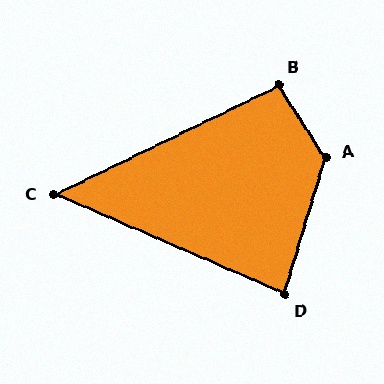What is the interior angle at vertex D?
Approximately 83 degrees (acute).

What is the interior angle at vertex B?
Approximately 97 degrees (obtuse).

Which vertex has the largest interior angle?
A, at approximately 131 degrees.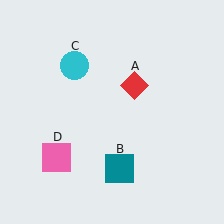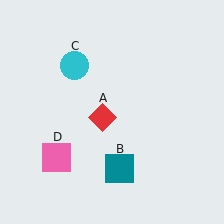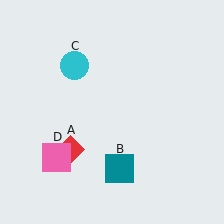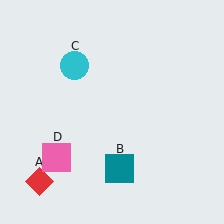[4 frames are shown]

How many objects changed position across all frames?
1 object changed position: red diamond (object A).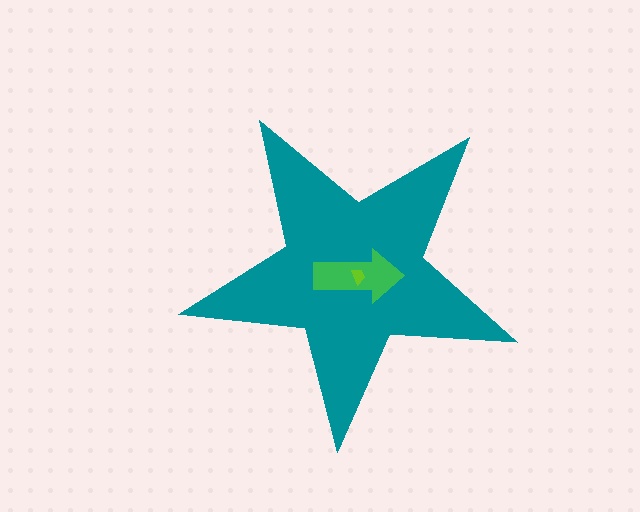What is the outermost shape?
The teal star.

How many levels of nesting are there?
3.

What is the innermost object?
The lime trapezoid.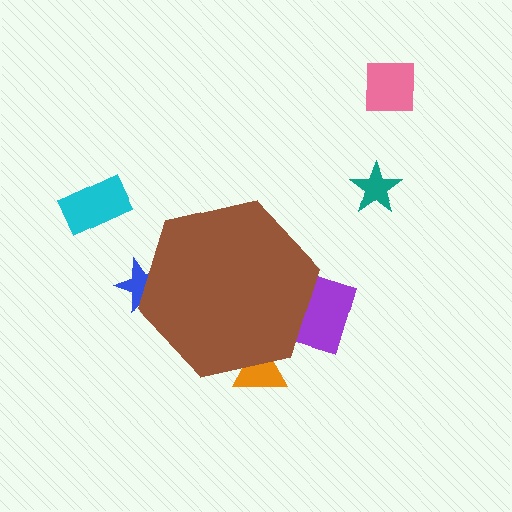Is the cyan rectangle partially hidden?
No, the cyan rectangle is fully visible.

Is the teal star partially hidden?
No, the teal star is fully visible.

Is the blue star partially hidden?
Yes, the blue star is partially hidden behind the brown hexagon.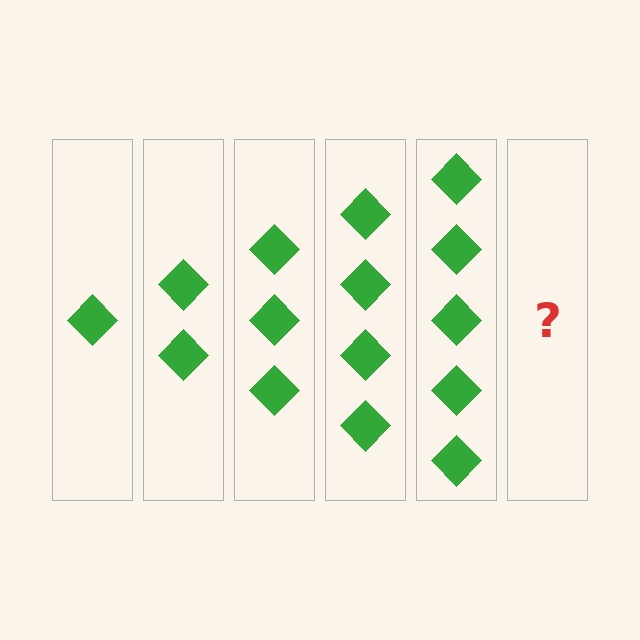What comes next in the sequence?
The next element should be 6 diamonds.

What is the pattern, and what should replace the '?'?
The pattern is that each step adds one more diamond. The '?' should be 6 diamonds.